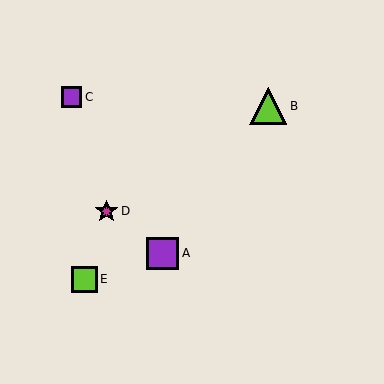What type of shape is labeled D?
Shape D is a magenta star.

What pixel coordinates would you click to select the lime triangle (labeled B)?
Click at (268, 106) to select the lime triangle B.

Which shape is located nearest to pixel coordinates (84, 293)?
The lime square (labeled E) at (84, 279) is nearest to that location.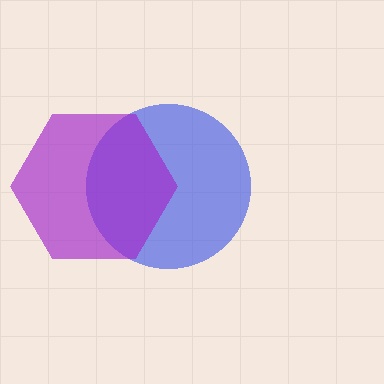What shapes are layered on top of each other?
The layered shapes are: a blue circle, a purple hexagon.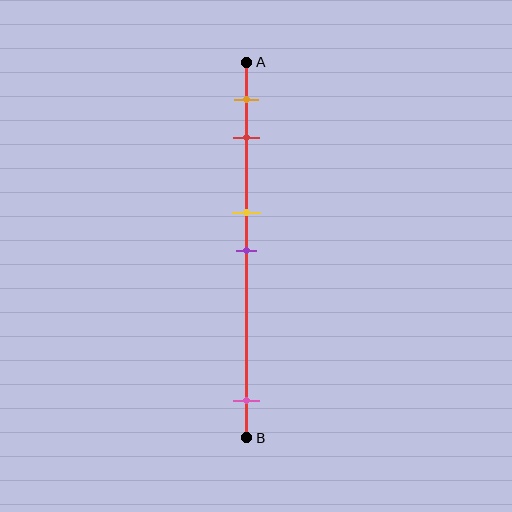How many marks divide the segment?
There are 5 marks dividing the segment.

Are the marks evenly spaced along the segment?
No, the marks are not evenly spaced.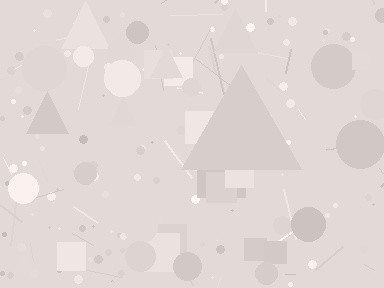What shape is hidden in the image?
A triangle is hidden in the image.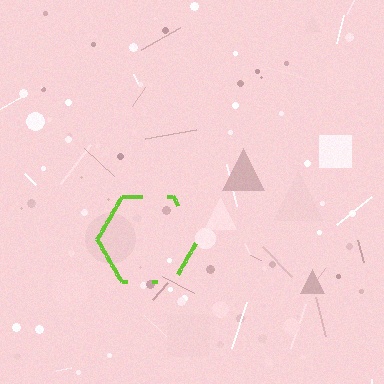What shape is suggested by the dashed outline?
The dashed outline suggests a hexagon.